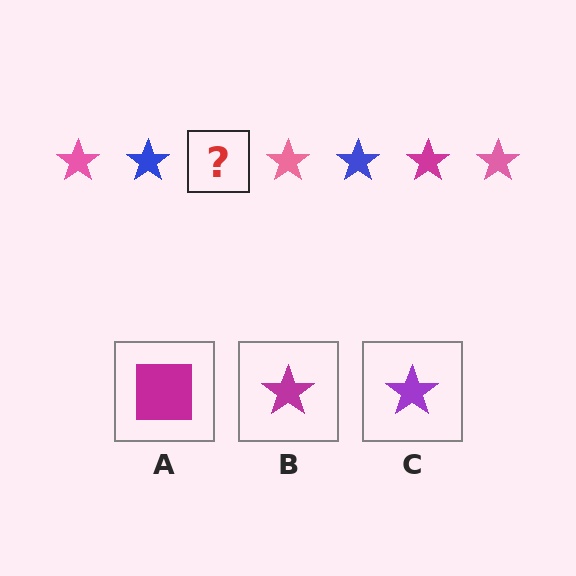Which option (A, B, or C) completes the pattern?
B.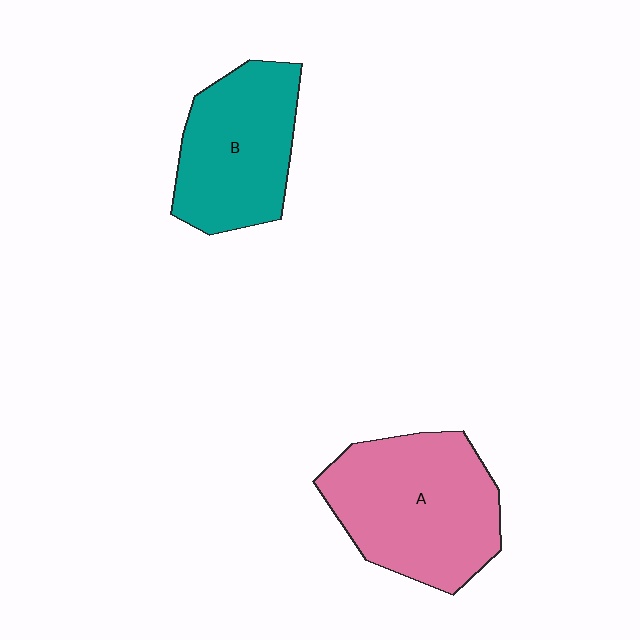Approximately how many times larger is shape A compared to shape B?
Approximately 1.3 times.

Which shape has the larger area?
Shape A (pink).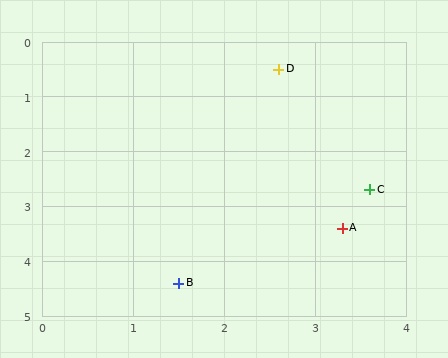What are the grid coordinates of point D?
Point D is at approximately (2.6, 0.5).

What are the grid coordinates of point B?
Point B is at approximately (1.5, 4.4).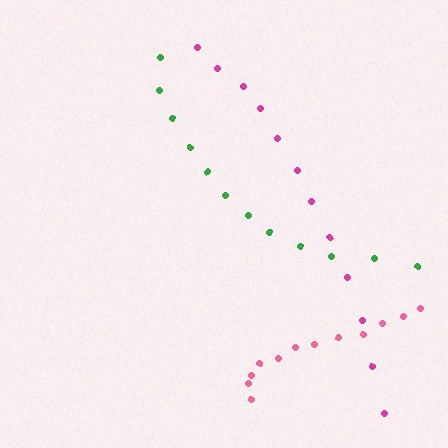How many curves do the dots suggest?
There are 3 distinct paths.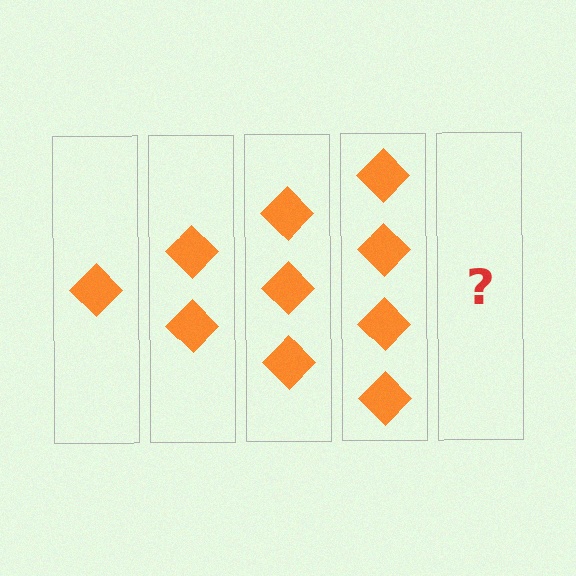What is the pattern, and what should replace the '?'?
The pattern is that each step adds one more diamond. The '?' should be 5 diamonds.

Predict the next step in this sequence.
The next step is 5 diamonds.